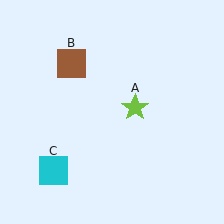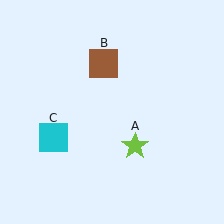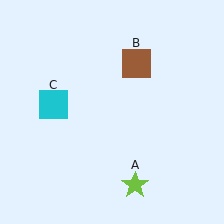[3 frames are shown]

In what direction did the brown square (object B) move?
The brown square (object B) moved right.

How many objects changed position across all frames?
3 objects changed position: lime star (object A), brown square (object B), cyan square (object C).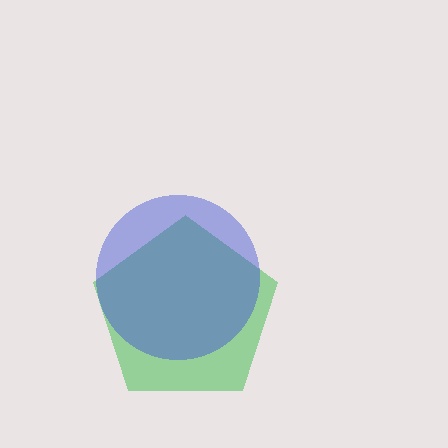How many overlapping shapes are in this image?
There are 2 overlapping shapes in the image.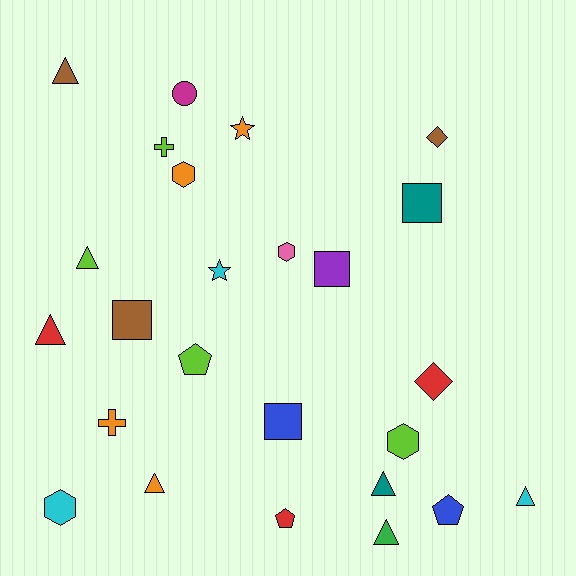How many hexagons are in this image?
There are 4 hexagons.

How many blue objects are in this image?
There are 2 blue objects.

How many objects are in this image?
There are 25 objects.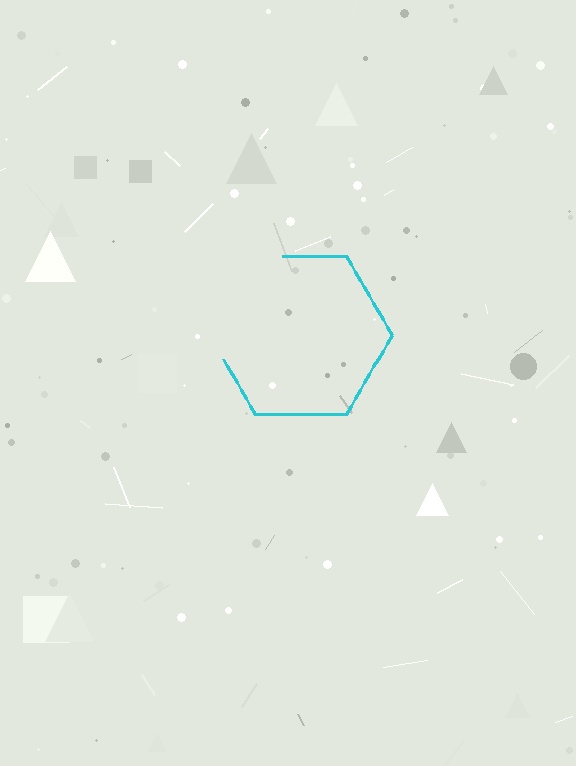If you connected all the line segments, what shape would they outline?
They would outline a hexagon.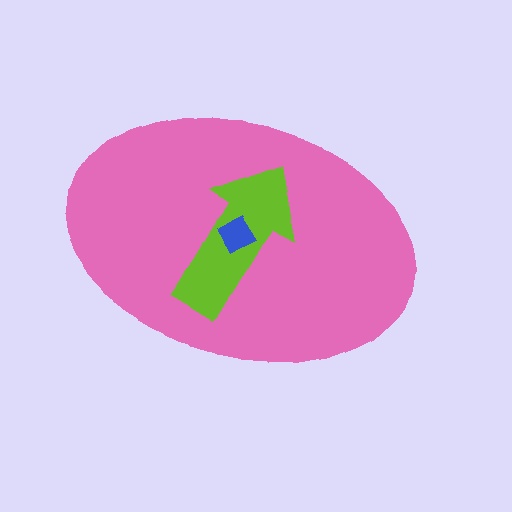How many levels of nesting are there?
3.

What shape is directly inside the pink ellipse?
The lime arrow.